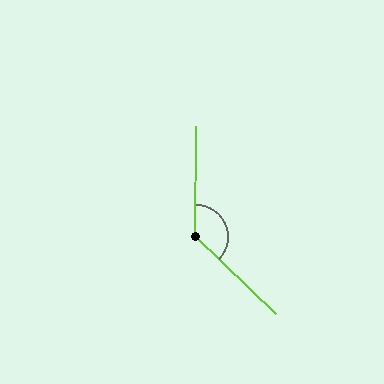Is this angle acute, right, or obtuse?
It is obtuse.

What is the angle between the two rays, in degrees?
Approximately 133 degrees.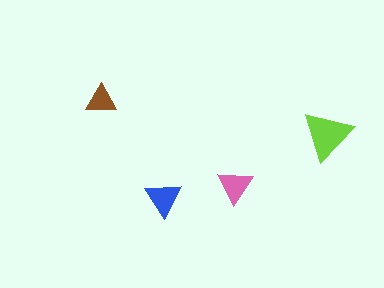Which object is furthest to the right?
The lime triangle is rightmost.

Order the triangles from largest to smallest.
the lime one, the blue one, the pink one, the brown one.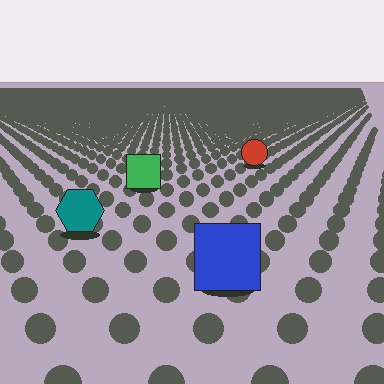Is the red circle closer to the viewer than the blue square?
No. The blue square is closer — you can tell from the texture gradient: the ground texture is coarser near it.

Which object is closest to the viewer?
The blue square is closest. The texture marks near it are larger and more spread out.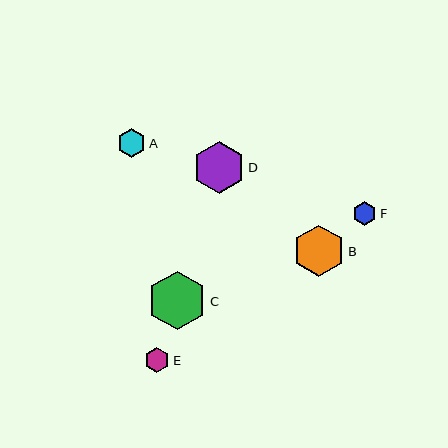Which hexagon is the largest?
Hexagon C is the largest with a size of approximately 59 pixels.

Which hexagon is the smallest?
Hexagon F is the smallest with a size of approximately 24 pixels.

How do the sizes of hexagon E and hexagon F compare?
Hexagon E and hexagon F are approximately the same size.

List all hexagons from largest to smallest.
From largest to smallest: C, D, B, A, E, F.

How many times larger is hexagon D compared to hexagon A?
Hexagon D is approximately 1.8 times the size of hexagon A.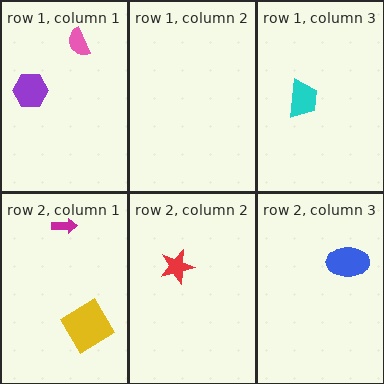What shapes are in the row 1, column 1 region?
The pink semicircle, the purple hexagon.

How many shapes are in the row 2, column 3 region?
1.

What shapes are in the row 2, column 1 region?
The yellow diamond, the magenta arrow.